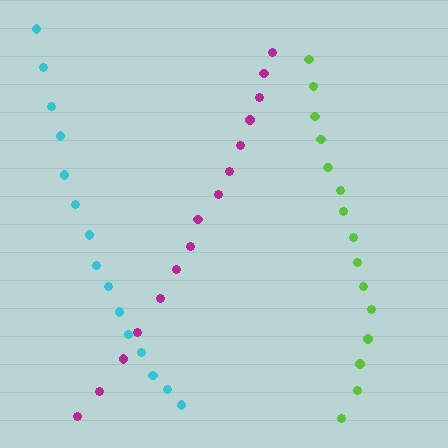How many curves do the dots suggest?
There are 3 distinct paths.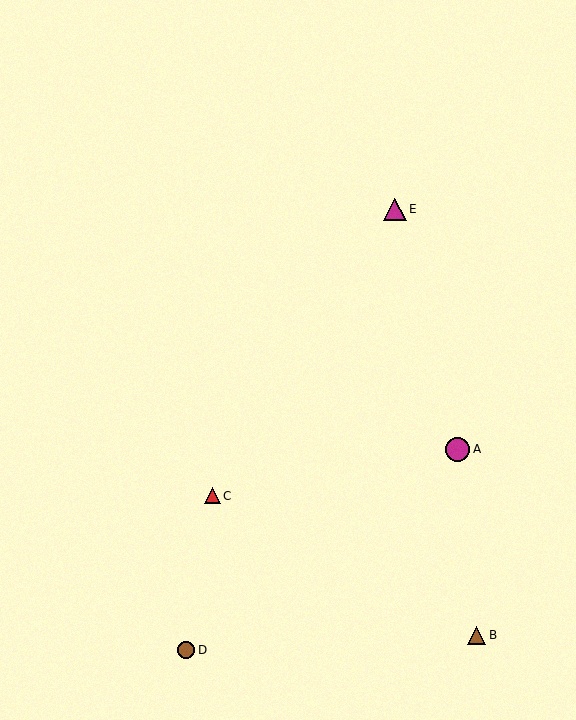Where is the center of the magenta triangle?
The center of the magenta triangle is at (395, 209).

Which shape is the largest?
The magenta circle (labeled A) is the largest.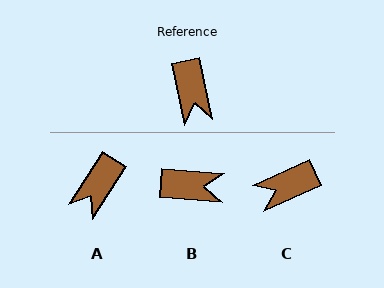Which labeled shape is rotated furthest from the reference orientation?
C, about 77 degrees away.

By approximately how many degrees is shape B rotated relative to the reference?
Approximately 74 degrees counter-clockwise.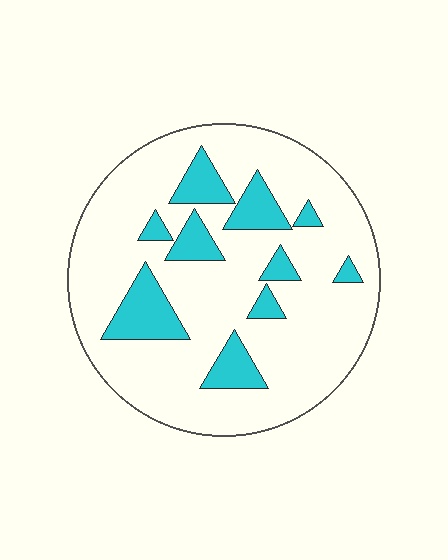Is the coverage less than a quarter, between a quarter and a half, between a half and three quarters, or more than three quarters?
Less than a quarter.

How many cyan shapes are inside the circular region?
10.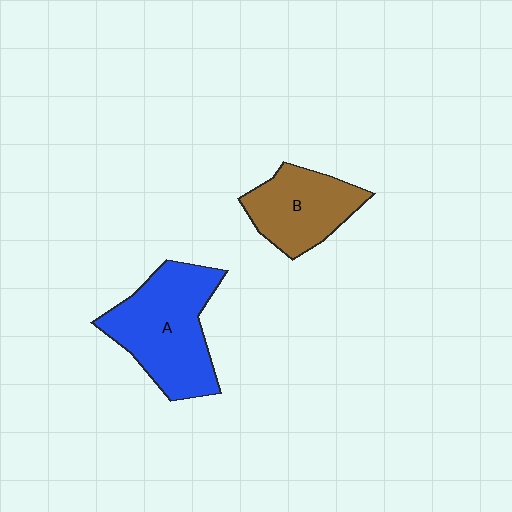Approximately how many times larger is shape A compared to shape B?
Approximately 1.5 times.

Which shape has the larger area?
Shape A (blue).